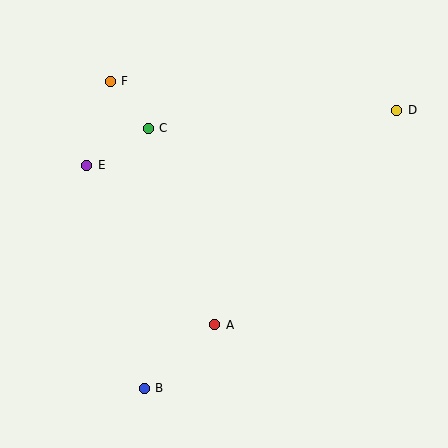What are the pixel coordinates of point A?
Point A is at (215, 325).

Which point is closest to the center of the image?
Point A at (215, 325) is closest to the center.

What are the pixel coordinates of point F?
Point F is at (110, 81).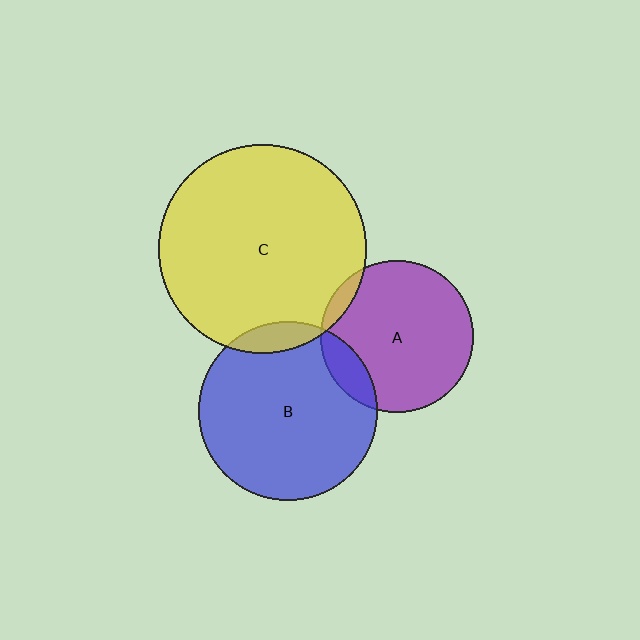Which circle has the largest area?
Circle C (yellow).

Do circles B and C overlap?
Yes.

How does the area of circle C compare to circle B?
Approximately 1.4 times.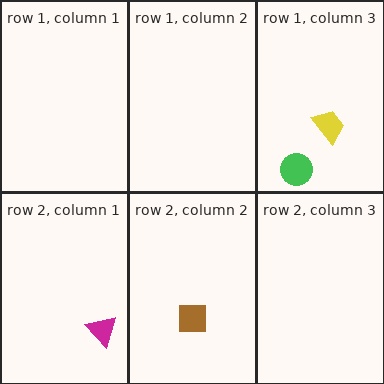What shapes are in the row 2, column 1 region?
The magenta triangle.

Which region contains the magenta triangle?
The row 2, column 1 region.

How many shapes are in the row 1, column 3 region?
2.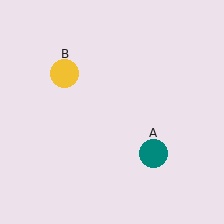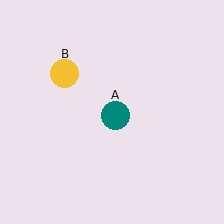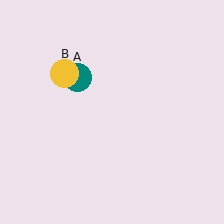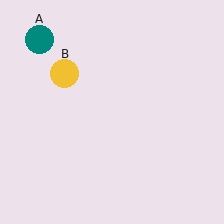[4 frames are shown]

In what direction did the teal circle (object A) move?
The teal circle (object A) moved up and to the left.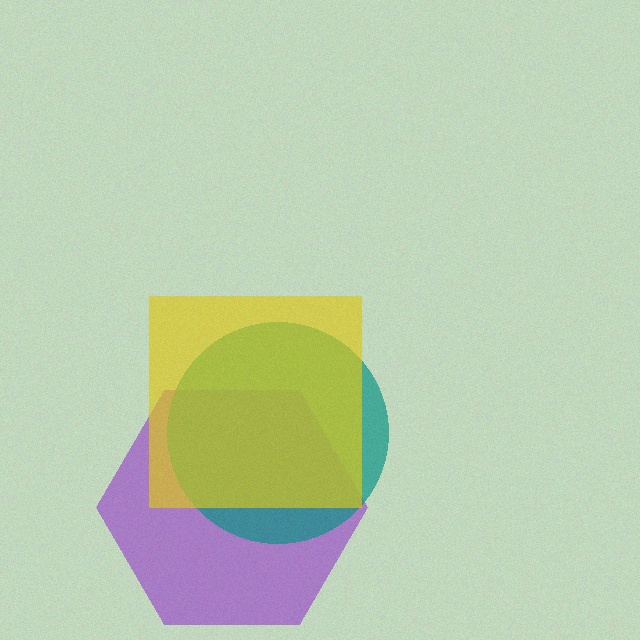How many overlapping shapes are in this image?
There are 3 overlapping shapes in the image.